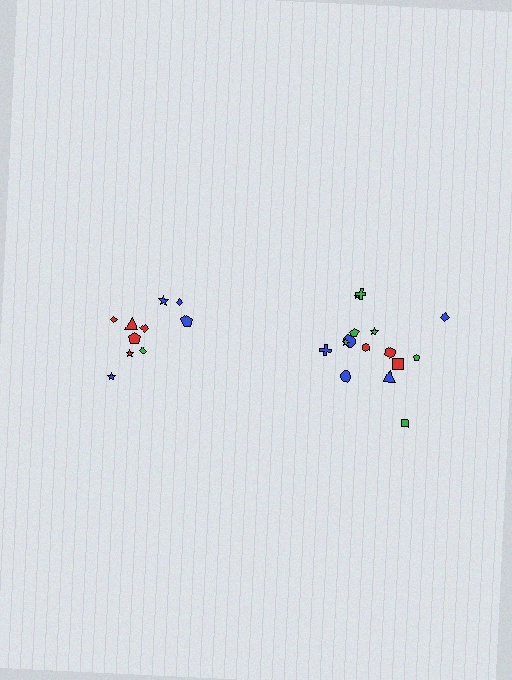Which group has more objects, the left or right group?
The right group.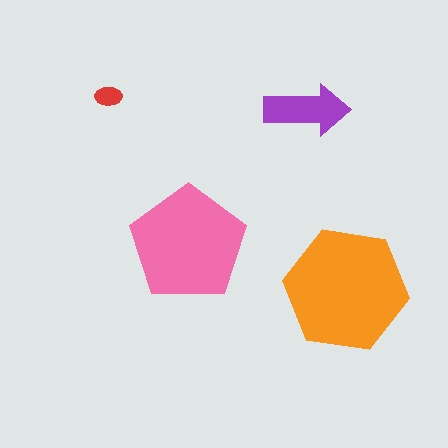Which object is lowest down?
The orange hexagon is bottommost.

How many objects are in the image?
There are 4 objects in the image.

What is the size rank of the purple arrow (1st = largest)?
3rd.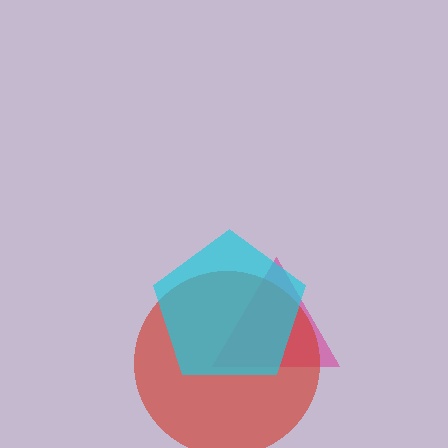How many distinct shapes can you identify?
There are 3 distinct shapes: a magenta triangle, a red circle, a cyan pentagon.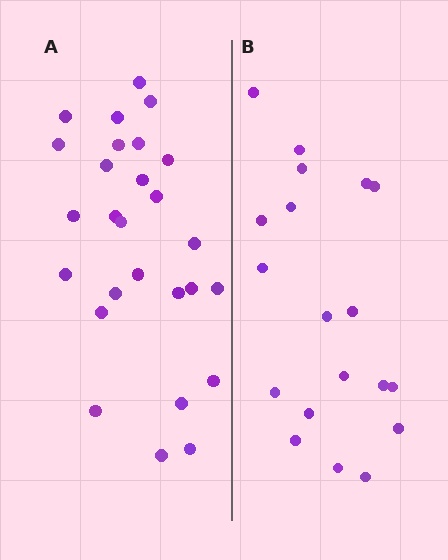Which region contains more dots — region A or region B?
Region A (the left region) has more dots.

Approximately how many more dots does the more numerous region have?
Region A has roughly 8 or so more dots than region B.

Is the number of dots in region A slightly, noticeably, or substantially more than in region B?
Region A has noticeably more, but not dramatically so. The ratio is roughly 1.4 to 1.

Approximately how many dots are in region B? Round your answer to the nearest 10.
About 20 dots. (The exact count is 19, which rounds to 20.)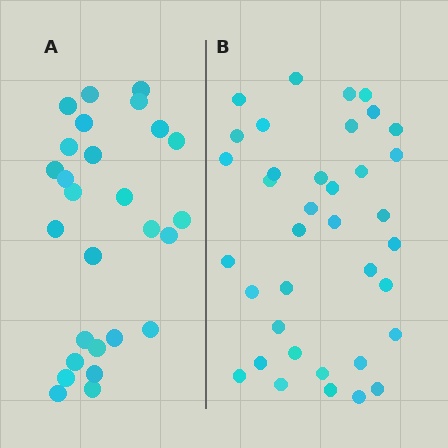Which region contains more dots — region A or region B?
Region B (the right region) has more dots.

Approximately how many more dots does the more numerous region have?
Region B has roughly 10 or so more dots than region A.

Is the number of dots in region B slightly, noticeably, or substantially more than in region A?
Region B has noticeably more, but not dramatically so. The ratio is roughly 1.4 to 1.